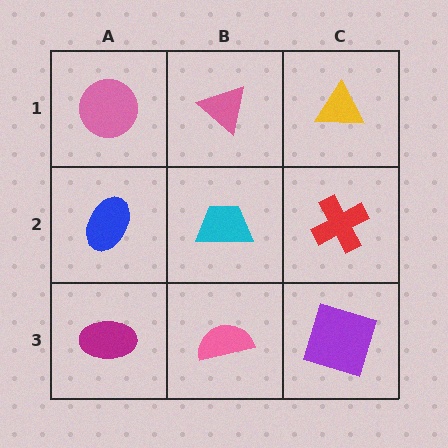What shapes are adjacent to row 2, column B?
A pink triangle (row 1, column B), a pink semicircle (row 3, column B), a blue ellipse (row 2, column A), a red cross (row 2, column C).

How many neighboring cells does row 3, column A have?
2.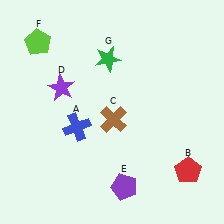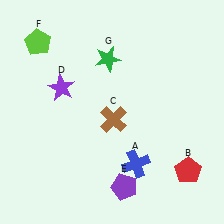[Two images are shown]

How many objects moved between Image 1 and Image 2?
1 object moved between the two images.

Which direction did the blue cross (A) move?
The blue cross (A) moved right.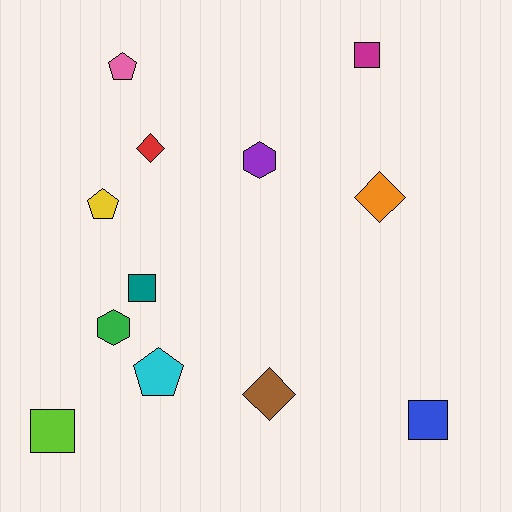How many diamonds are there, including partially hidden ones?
There are 3 diamonds.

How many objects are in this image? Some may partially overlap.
There are 12 objects.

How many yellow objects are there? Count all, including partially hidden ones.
There is 1 yellow object.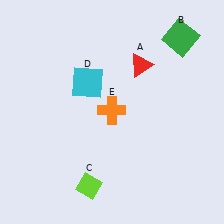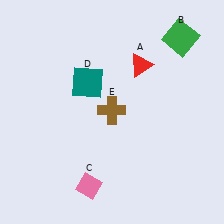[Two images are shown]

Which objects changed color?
C changed from lime to pink. D changed from cyan to teal. E changed from orange to brown.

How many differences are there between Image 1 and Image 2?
There are 3 differences between the two images.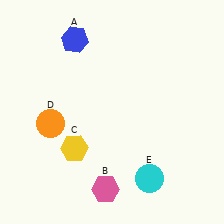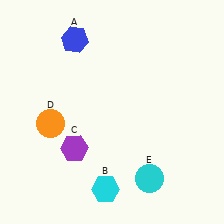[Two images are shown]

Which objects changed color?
B changed from pink to cyan. C changed from yellow to purple.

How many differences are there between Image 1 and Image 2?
There are 2 differences between the two images.